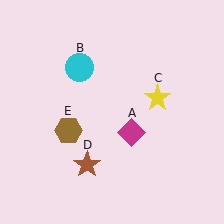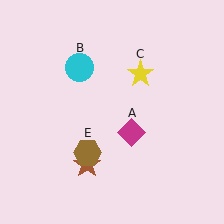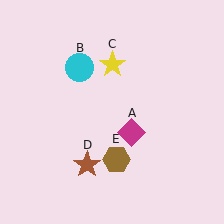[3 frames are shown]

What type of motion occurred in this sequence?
The yellow star (object C), brown hexagon (object E) rotated counterclockwise around the center of the scene.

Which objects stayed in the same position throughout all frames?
Magenta diamond (object A) and cyan circle (object B) and brown star (object D) remained stationary.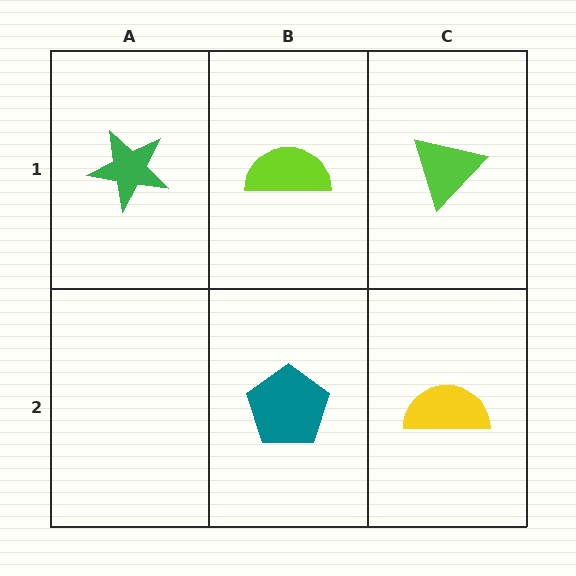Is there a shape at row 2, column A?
No, that cell is empty.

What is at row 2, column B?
A teal pentagon.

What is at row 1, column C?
A lime triangle.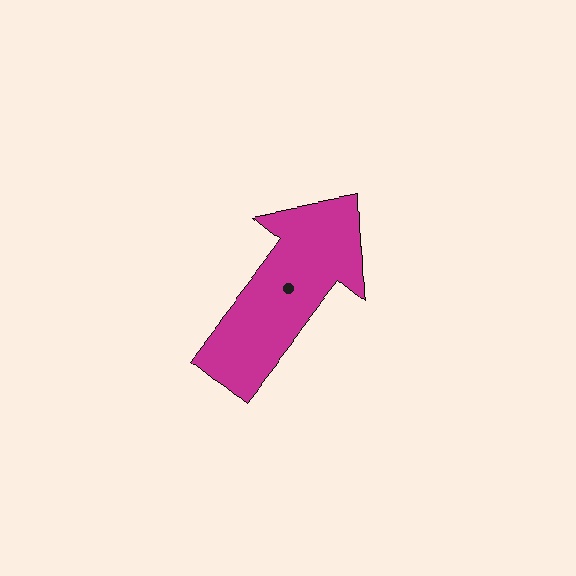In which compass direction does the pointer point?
Northeast.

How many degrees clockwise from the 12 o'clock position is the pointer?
Approximately 39 degrees.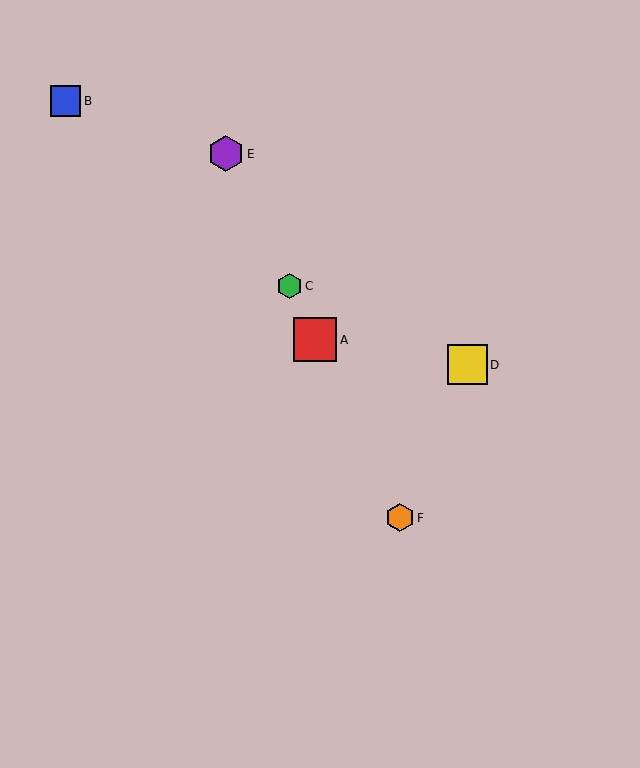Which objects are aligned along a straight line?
Objects A, C, E, F are aligned along a straight line.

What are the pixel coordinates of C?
Object C is at (289, 286).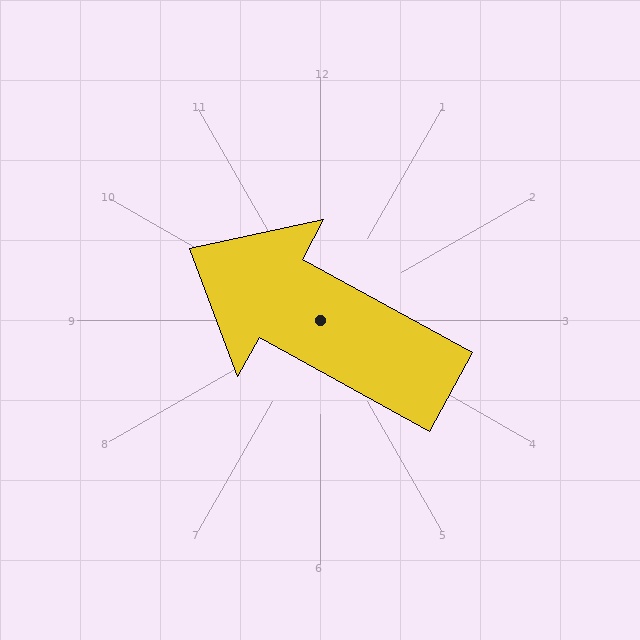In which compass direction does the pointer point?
Northwest.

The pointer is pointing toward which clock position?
Roughly 10 o'clock.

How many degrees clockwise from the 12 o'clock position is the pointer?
Approximately 299 degrees.